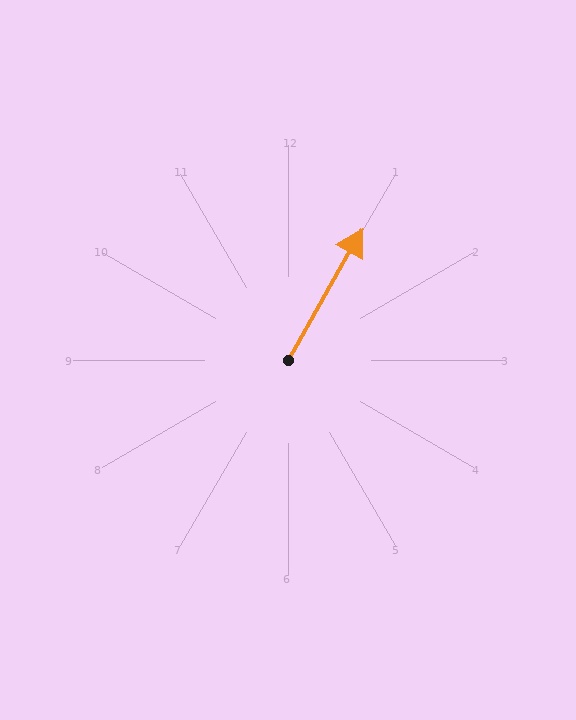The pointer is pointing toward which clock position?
Roughly 1 o'clock.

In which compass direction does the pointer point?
Northeast.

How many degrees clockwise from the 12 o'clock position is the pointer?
Approximately 29 degrees.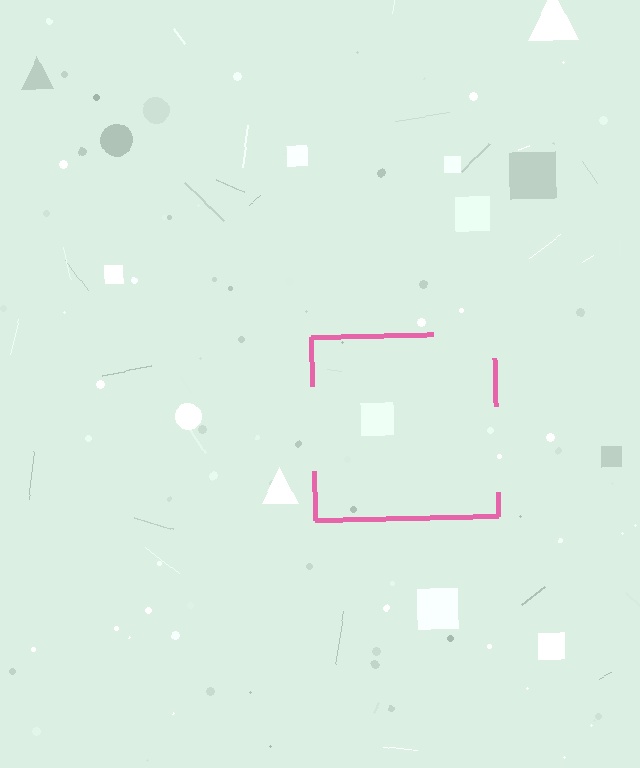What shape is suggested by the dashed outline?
The dashed outline suggests a square.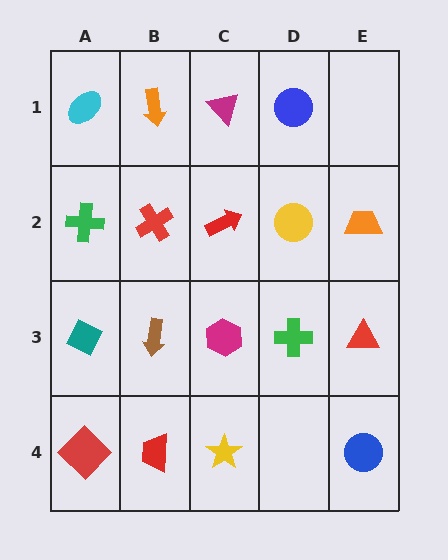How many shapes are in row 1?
4 shapes.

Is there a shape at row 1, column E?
No, that cell is empty.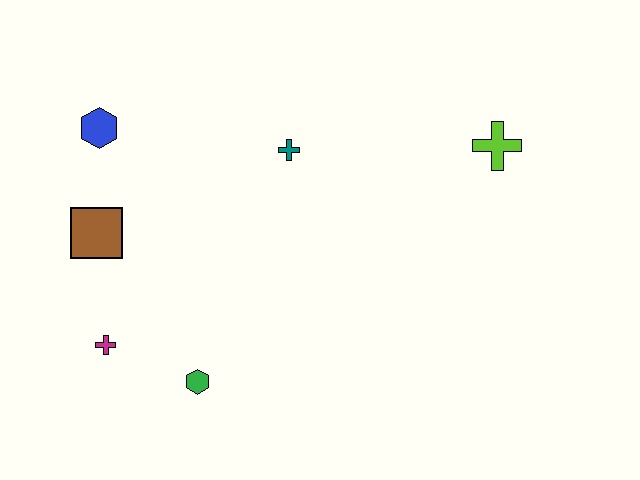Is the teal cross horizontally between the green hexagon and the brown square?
No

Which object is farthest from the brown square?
The lime cross is farthest from the brown square.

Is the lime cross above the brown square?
Yes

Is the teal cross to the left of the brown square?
No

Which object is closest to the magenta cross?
The green hexagon is closest to the magenta cross.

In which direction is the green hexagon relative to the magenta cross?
The green hexagon is to the right of the magenta cross.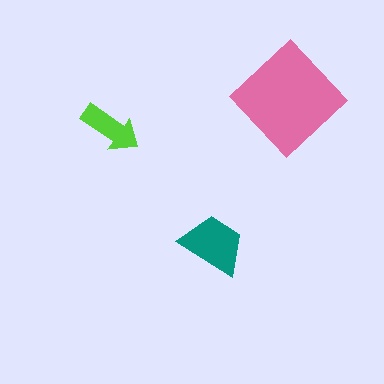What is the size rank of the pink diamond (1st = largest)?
1st.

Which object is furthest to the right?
The pink diamond is rightmost.